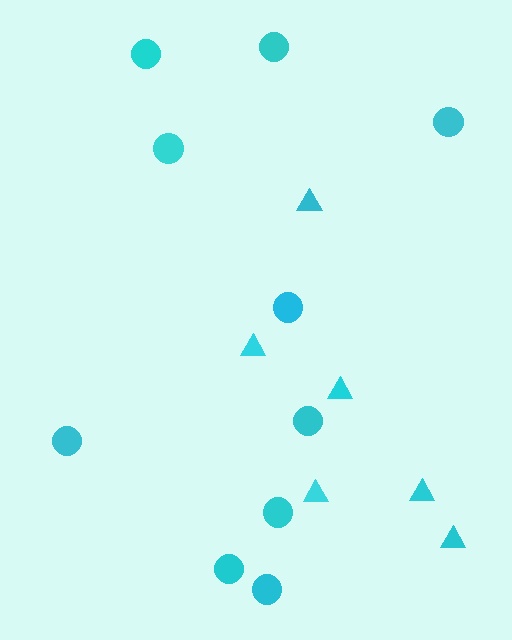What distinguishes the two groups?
There are 2 groups: one group of triangles (6) and one group of circles (10).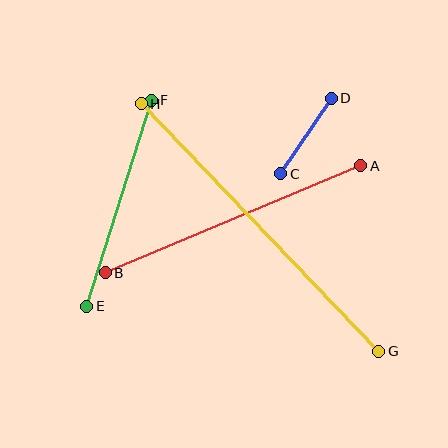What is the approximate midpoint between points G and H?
The midpoint is at approximately (260, 227) pixels.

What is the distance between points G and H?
The distance is approximately 343 pixels.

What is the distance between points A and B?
The distance is approximately 277 pixels.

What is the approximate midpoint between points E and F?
The midpoint is at approximately (119, 203) pixels.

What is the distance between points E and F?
The distance is approximately 216 pixels.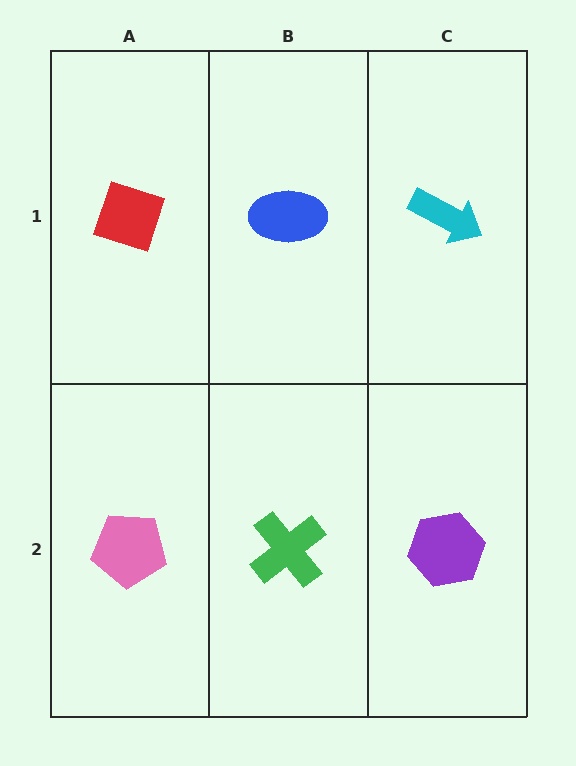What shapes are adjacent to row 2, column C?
A cyan arrow (row 1, column C), a green cross (row 2, column B).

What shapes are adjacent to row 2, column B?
A blue ellipse (row 1, column B), a pink pentagon (row 2, column A), a purple hexagon (row 2, column C).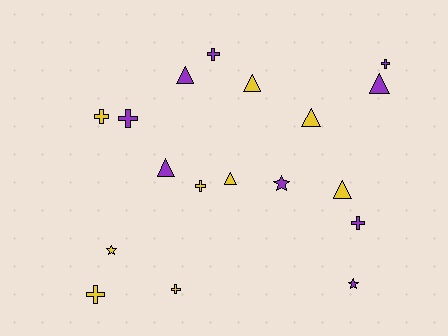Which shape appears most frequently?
Cross, with 8 objects.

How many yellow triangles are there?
There are 4 yellow triangles.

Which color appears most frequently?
Purple, with 9 objects.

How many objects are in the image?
There are 18 objects.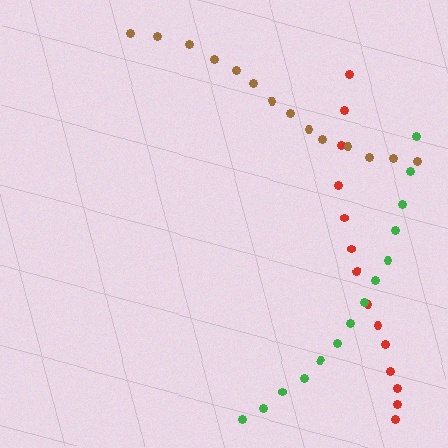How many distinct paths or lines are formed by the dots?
There are 3 distinct paths.